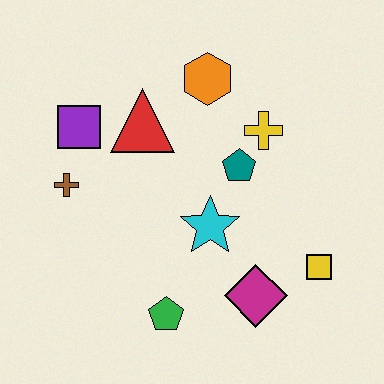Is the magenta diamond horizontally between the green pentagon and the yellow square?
Yes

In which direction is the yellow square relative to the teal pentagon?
The yellow square is below the teal pentagon.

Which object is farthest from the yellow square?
The purple square is farthest from the yellow square.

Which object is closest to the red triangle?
The purple square is closest to the red triangle.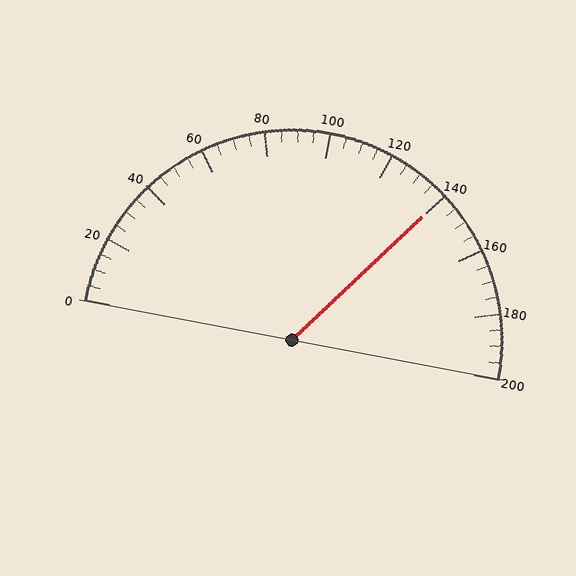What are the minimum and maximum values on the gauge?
The gauge ranges from 0 to 200.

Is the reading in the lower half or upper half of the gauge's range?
The reading is in the upper half of the range (0 to 200).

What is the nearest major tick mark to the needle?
The nearest major tick mark is 140.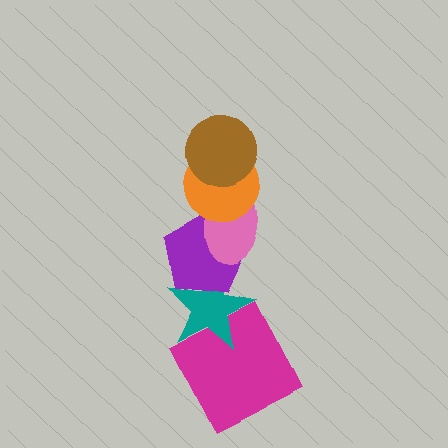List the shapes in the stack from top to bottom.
From top to bottom: the brown circle, the orange circle, the pink ellipse, the purple pentagon, the teal star, the magenta square.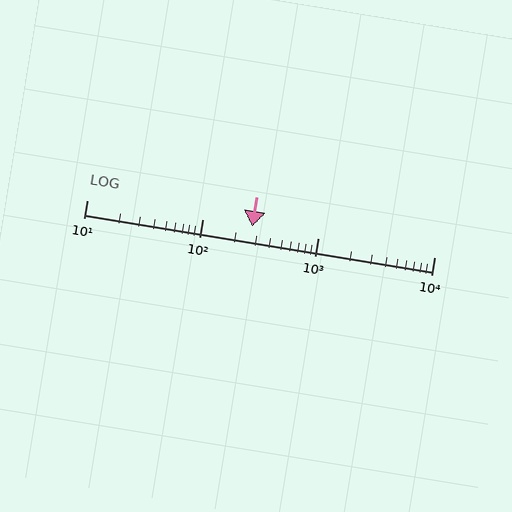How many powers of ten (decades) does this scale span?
The scale spans 3 decades, from 10 to 10000.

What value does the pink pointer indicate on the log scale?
The pointer indicates approximately 270.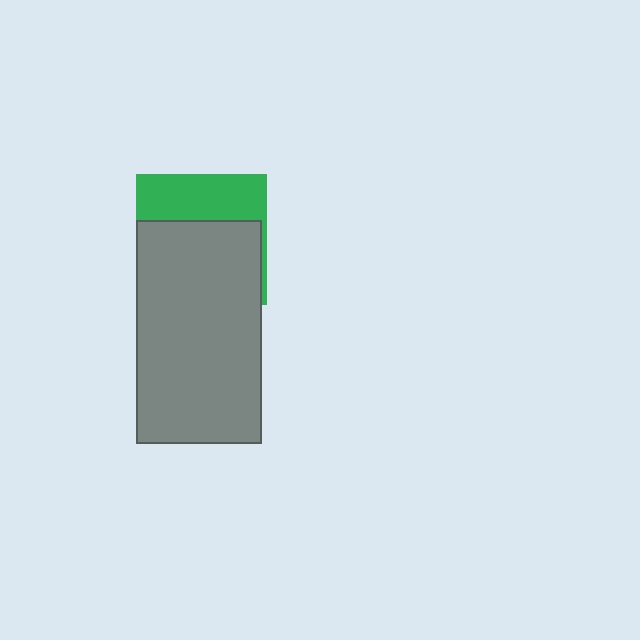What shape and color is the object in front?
The object in front is a gray rectangle.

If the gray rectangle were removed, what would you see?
You would see the complete green square.